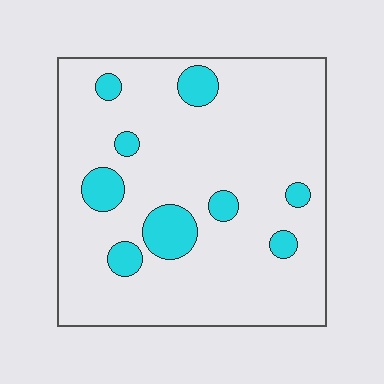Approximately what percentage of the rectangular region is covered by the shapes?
Approximately 15%.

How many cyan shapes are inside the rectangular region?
9.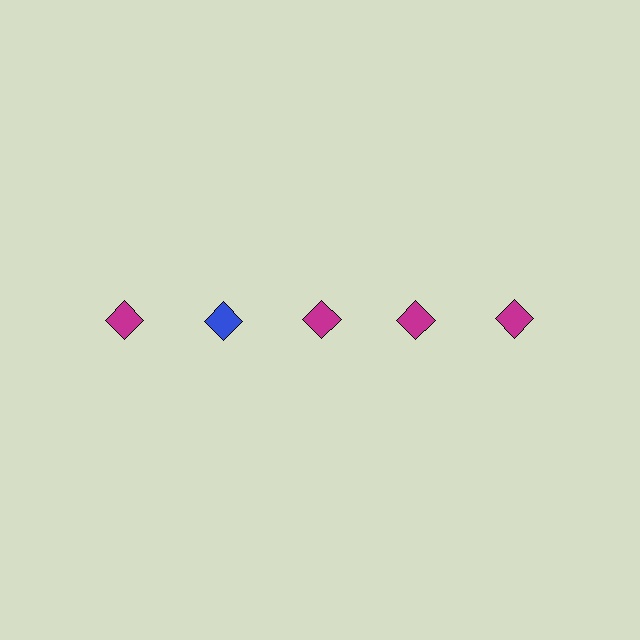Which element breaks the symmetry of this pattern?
The blue diamond in the top row, second from left column breaks the symmetry. All other shapes are magenta diamonds.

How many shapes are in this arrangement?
There are 5 shapes arranged in a grid pattern.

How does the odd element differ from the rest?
It has a different color: blue instead of magenta.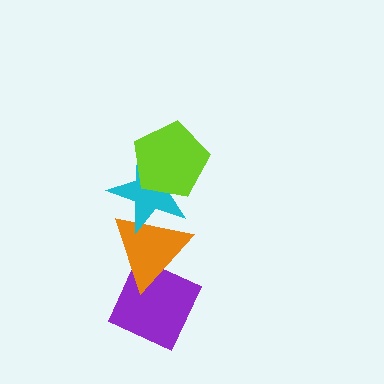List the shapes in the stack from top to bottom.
From top to bottom: the lime pentagon, the cyan star, the orange triangle, the purple diamond.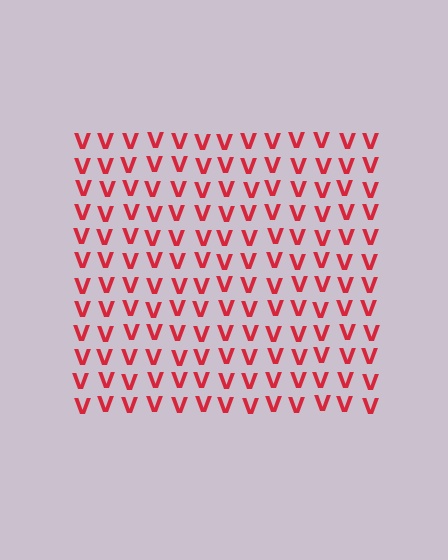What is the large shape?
The large shape is a square.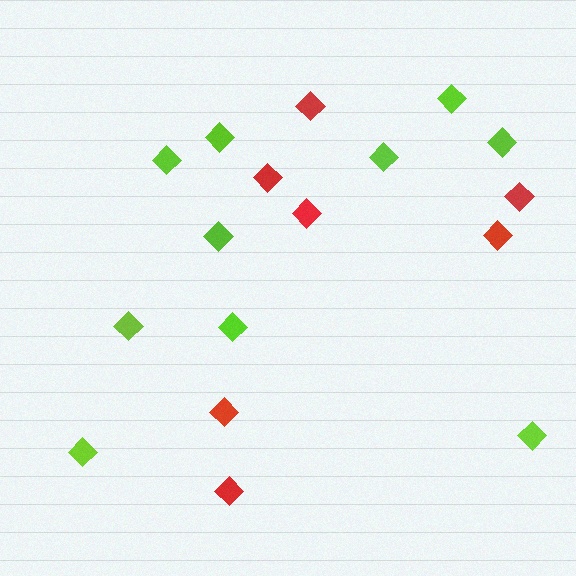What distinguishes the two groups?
There are 2 groups: one group of red diamonds (7) and one group of lime diamonds (10).